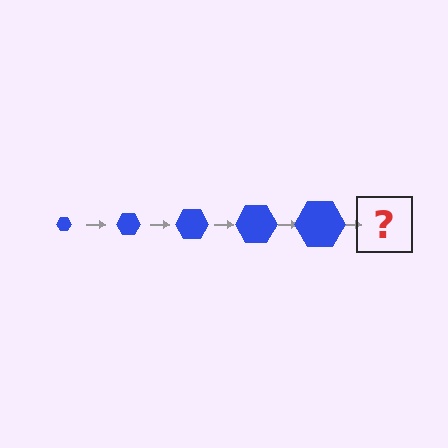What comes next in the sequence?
The next element should be a blue hexagon, larger than the previous one.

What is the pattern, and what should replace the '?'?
The pattern is that the hexagon gets progressively larger each step. The '?' should be a blue hexagon, larger than the previous one.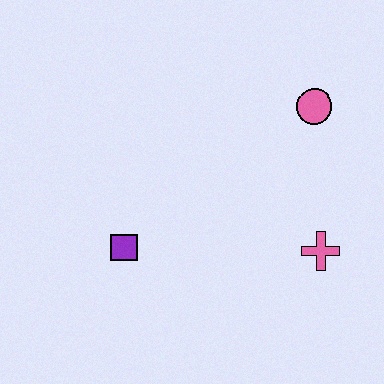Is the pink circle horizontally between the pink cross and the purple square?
Yes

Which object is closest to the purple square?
The pink cross is closest to the purple square.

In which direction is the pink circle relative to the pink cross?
The pink circle is above the pink cross.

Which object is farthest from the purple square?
The pink circle is farthest from the purple square.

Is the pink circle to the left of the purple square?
No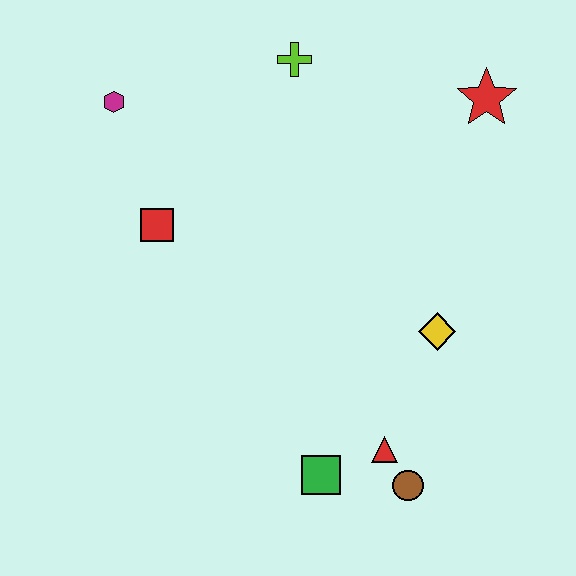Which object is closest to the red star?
The lime cross is closest to the red star.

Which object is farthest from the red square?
The brown circle is farthest from the red square.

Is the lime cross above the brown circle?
Yes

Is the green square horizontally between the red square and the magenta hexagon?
No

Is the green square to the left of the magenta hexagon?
No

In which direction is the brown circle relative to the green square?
The brown circle is to the right of the green square.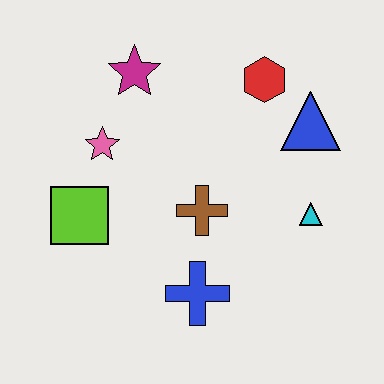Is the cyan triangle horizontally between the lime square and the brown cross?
No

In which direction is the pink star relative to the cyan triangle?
The pink star is to the left of the cyan triangle.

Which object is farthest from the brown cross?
The magenta star is farthest from the brown cross.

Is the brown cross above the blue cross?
Yes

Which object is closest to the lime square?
The pink star is closest to the lime square.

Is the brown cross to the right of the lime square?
Yes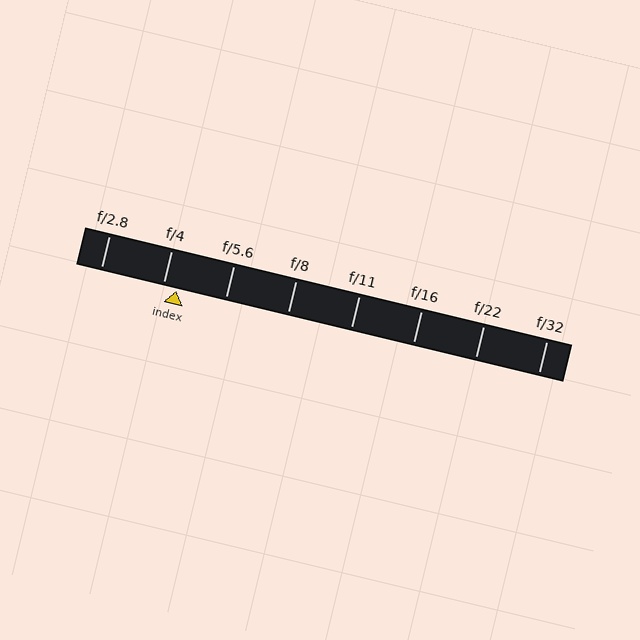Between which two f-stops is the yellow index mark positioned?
The index mark is between f/4 and f/5.6.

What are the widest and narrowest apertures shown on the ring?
The widest aperture shown is f/2.8 and the narrowest is f/32.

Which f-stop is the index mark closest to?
The index mark is closest to f/4.